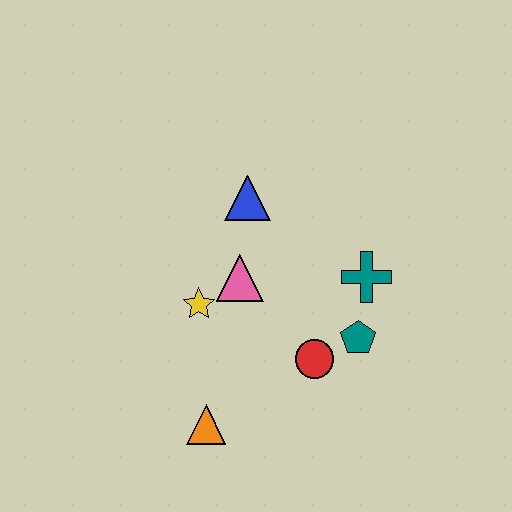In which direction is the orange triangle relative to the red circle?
The orange triangle is to the left of the red circle.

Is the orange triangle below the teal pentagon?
Yes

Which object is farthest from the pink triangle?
The orange triangle is farthest from the pink triangle.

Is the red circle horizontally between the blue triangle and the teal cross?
Yes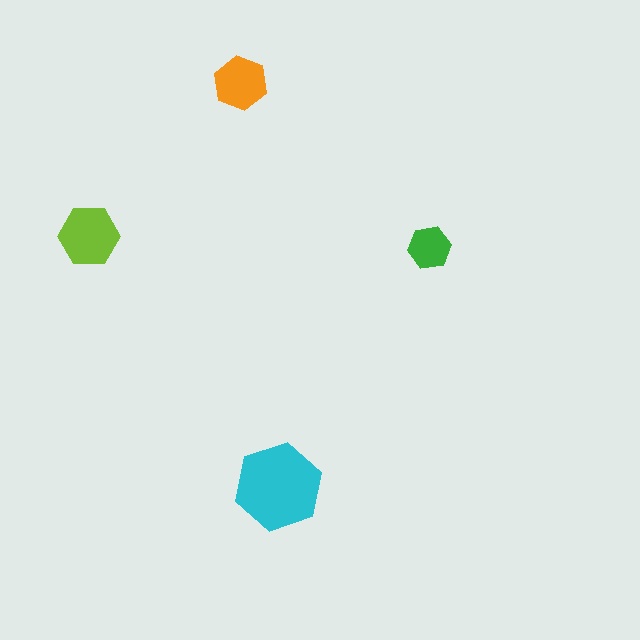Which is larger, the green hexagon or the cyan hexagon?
The cyan one.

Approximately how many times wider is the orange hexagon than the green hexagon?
About 1.5 times wider.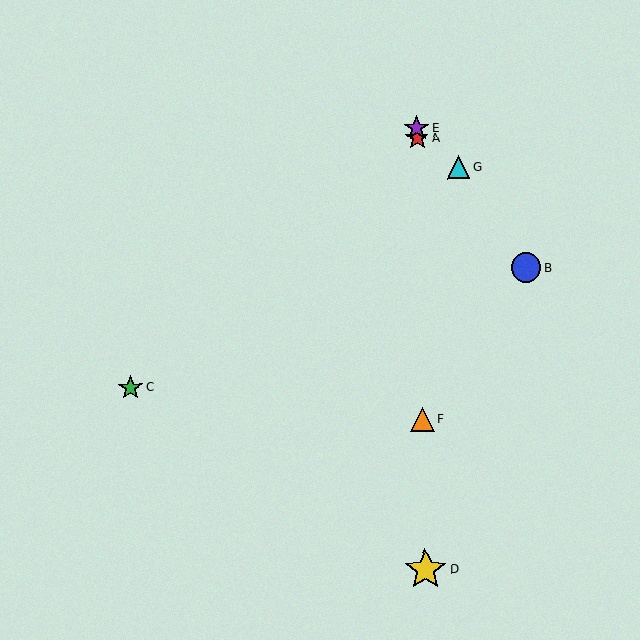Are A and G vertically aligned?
No, A is at x≈417 and G is at x≈459.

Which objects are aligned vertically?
Objects A, D, E, F are aligned vertically.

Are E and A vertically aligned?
Yes, both are at x≈417.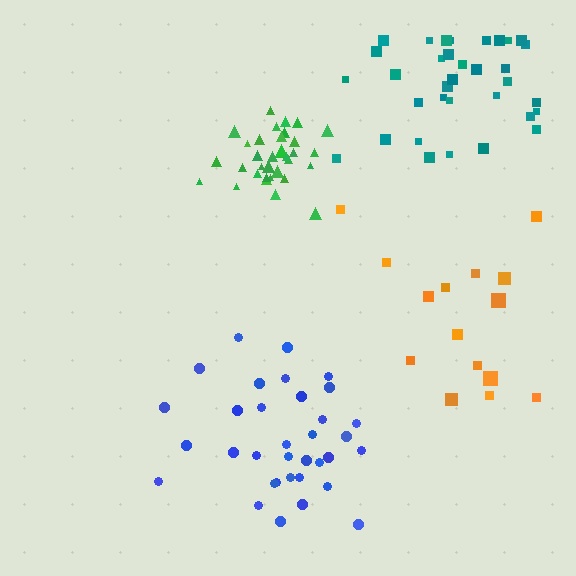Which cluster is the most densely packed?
Green.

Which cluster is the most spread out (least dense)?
Orange.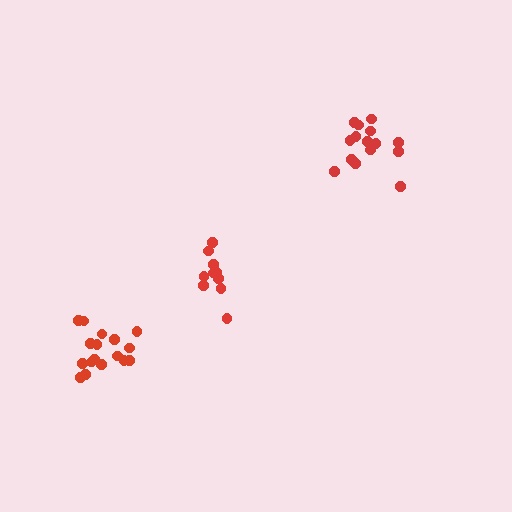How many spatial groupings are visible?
There are 3 spatial groupings.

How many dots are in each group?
Group 1: 11 dots, Group 2: 17 dots, Group 3: 15 dots (43 total).